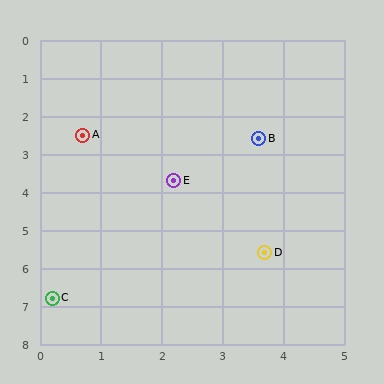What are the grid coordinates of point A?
Point A is at approximately (0.7, 2.5).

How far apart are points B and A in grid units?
Points B and A are about 2.9 grid units apart.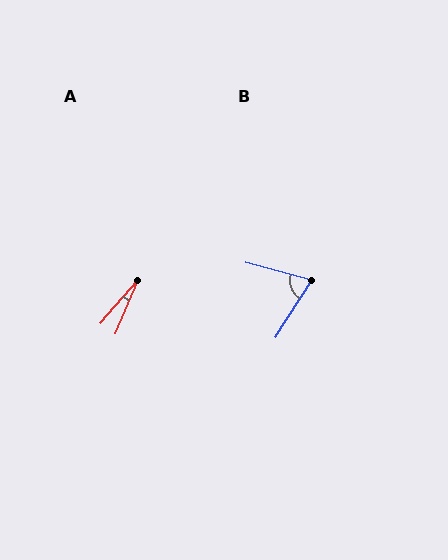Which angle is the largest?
B, at approximately 73 degrees.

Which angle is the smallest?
A, at approximately 18 degrees.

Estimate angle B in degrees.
Approximately 73 degrees.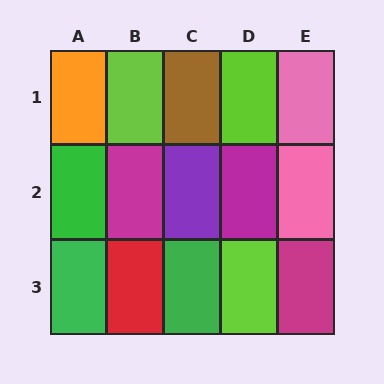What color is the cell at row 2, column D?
Magenta.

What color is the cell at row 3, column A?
Green.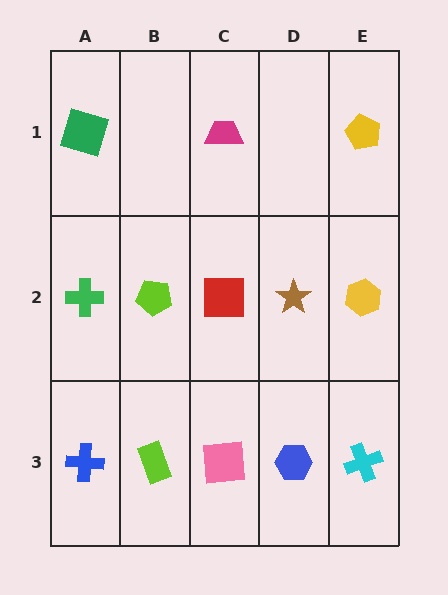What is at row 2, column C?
A red square.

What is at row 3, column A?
A blue cross.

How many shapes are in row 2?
5 shapes.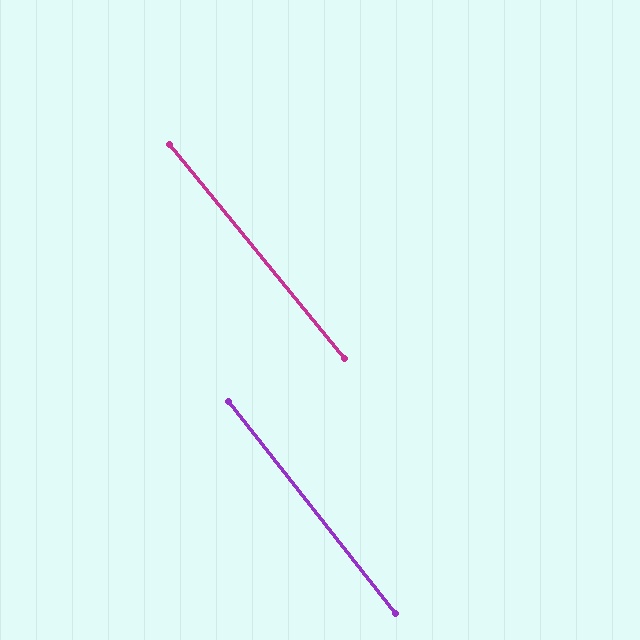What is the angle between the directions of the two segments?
Approximately 1 degree.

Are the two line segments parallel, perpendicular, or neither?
Parallel — their directions differ by only 1.0°.